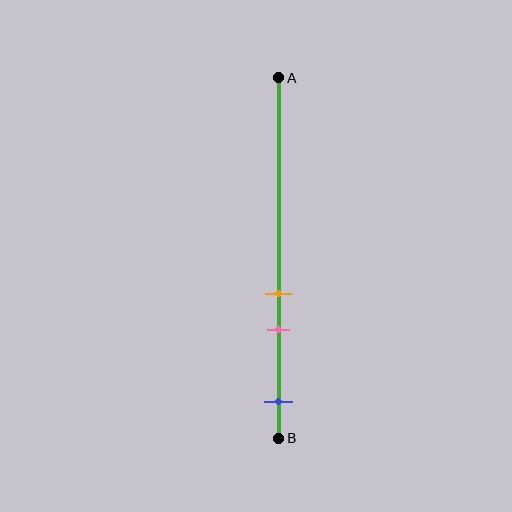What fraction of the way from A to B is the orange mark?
The orange mark is approximately 60% (0.6) of the way from A to B.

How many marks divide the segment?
There are 3 marks dividing the segment.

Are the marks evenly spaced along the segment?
No, the marks are not evenly spaced.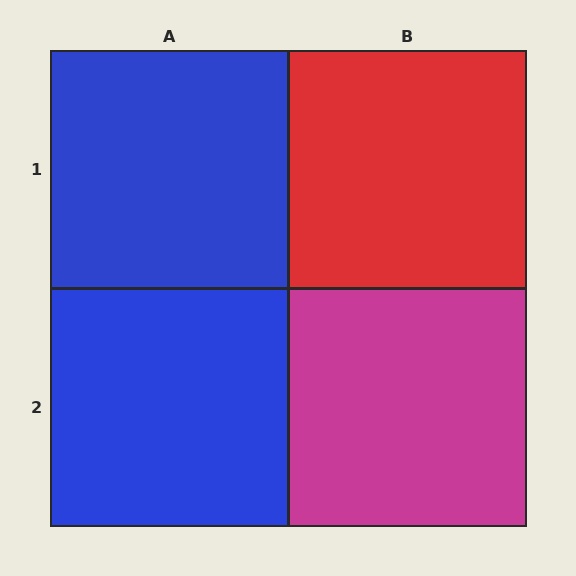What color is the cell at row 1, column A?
Blue.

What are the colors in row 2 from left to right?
Blue, magenta.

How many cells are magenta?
1 cell is magenta.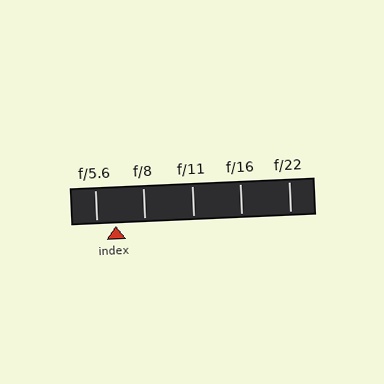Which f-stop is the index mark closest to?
The index mark is closest to f/5.6.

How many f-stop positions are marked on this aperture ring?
There are 5 f-stop positions marked.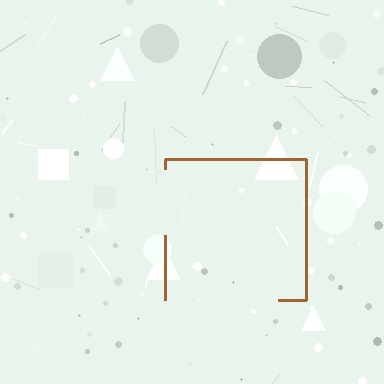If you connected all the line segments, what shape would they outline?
They would outline a square.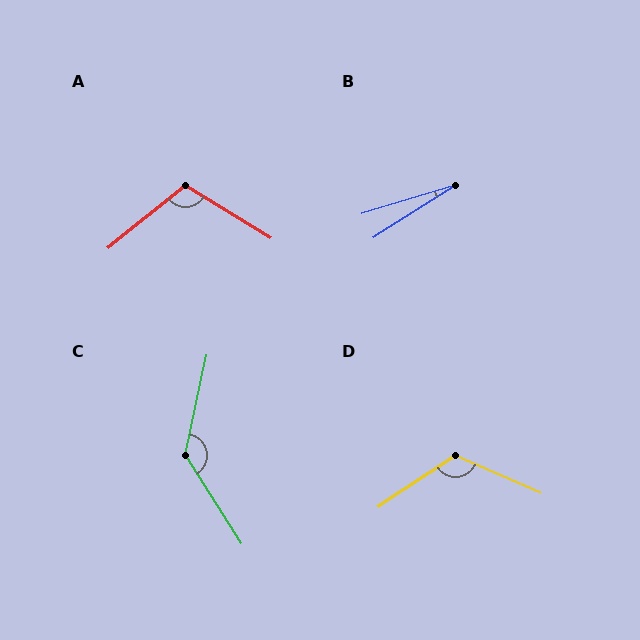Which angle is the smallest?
B, at approximately 15 degrees.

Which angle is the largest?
C, at approximately 135 degrees.